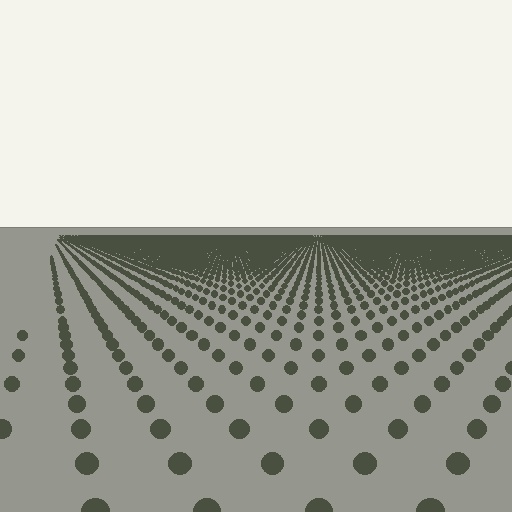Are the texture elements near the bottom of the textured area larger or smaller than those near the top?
Larger. Near the bottom, elements are closer to the viewer and appear at a bigger on-screen size.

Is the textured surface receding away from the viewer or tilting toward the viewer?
The surface is receding away from the viewer. Texture elements get smaller and denser toward the top.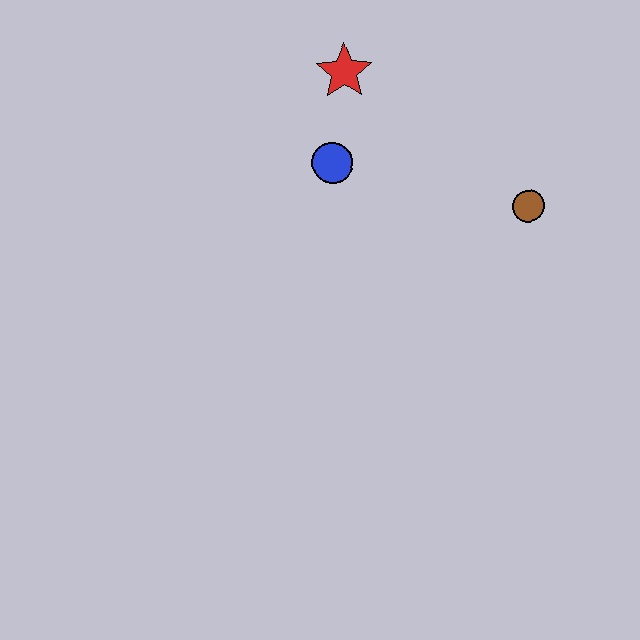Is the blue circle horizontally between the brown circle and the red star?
No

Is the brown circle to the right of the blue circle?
Yes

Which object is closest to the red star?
The blue circle is closest to the red star.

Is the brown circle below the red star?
Yes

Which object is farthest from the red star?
The brown circle is farthest from the red star.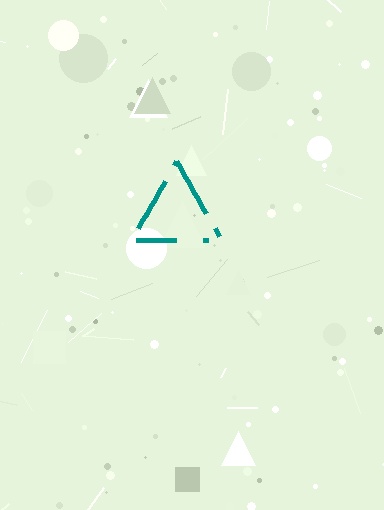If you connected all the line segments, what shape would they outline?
They would outline a triangle.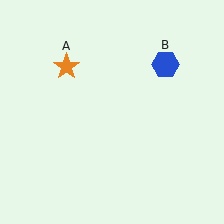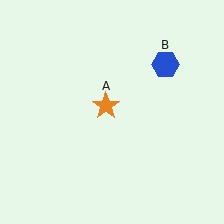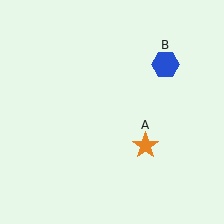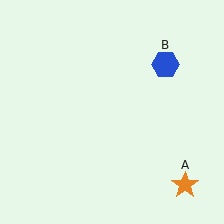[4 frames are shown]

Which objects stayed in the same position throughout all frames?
Blue hexagon (object B) remained stationary.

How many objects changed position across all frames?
1 object changed position: orange star (object A).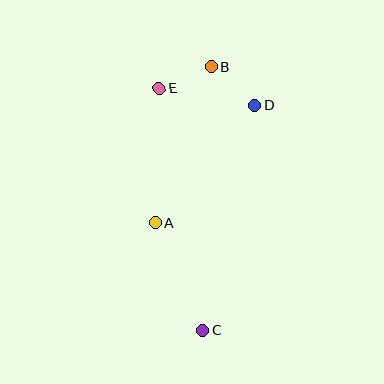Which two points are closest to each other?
Points B and E are closest to each other.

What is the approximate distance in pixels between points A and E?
The distance between A and E is approximately 134 pixels.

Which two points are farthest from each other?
Points B and C are farthest from each other.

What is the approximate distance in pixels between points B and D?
The distance between B and D is approximately 58 pixels.